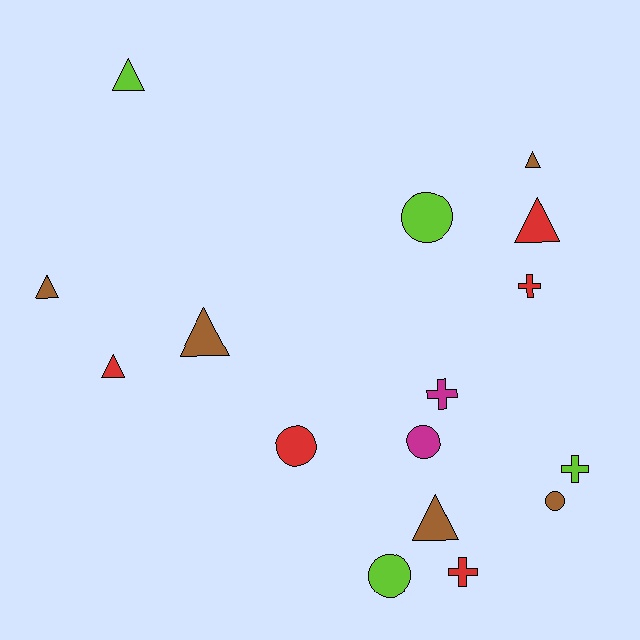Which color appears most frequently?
Brown, with 5 objects.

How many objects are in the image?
There are 16 objects.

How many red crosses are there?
There are 2 red crosses.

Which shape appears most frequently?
Triangle, with 7 objects.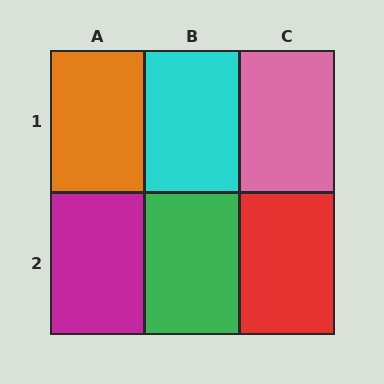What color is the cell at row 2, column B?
Green.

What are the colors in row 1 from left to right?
Orange, cyan, pink.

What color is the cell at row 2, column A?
Magenta.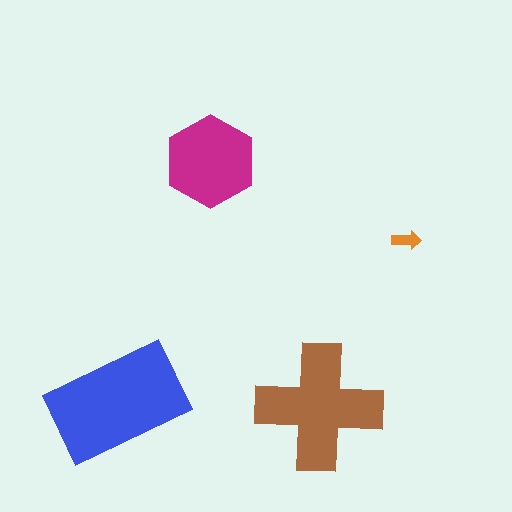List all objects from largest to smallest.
The blue rectangle, the brown cross, the magenta hexagon, the orange arrow.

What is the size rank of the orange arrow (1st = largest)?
4th.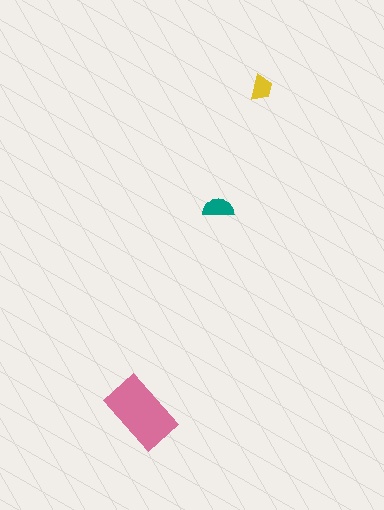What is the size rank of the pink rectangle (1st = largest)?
1st.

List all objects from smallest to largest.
The yellow trapezoid, the teal semicircle, the pink rectangle.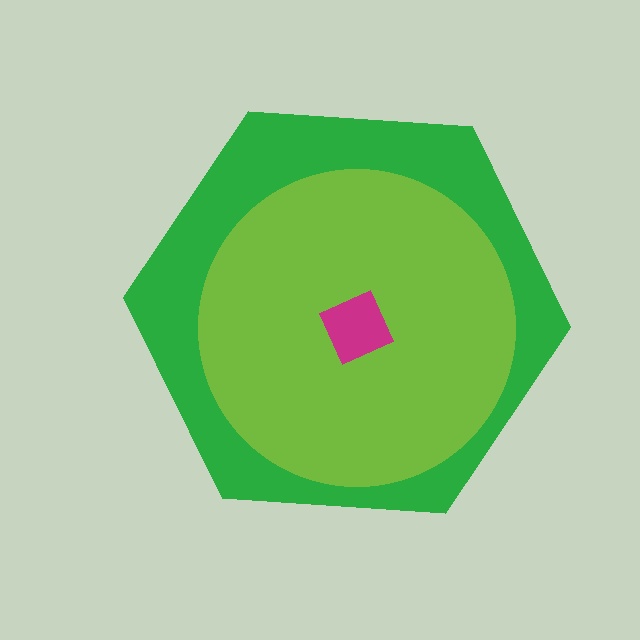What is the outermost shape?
The green hexagon.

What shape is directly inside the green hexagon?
The lime circle.